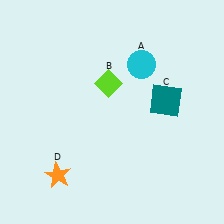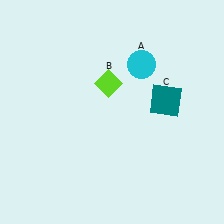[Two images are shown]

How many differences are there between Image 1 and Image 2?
There is 1 difference between the two images.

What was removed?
The orange star (D) was removed in Image 2.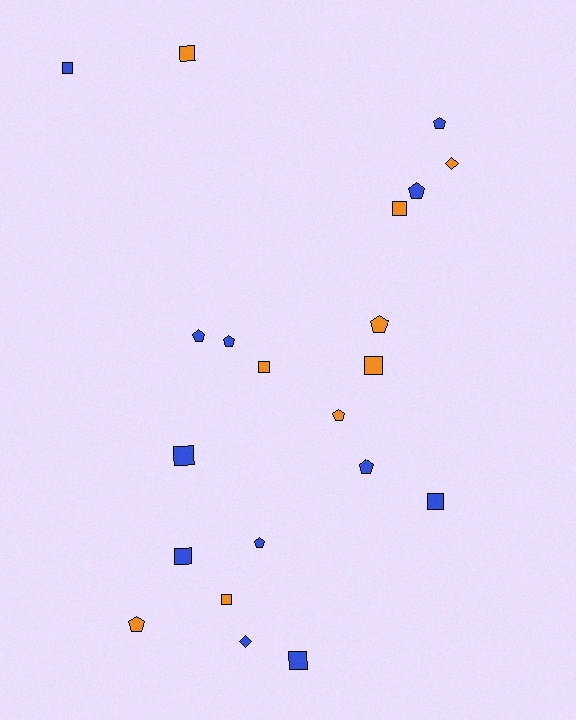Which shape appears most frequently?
Square, with 10 objects.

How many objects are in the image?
There are 21 objects.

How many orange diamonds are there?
There is 1 orange diamond.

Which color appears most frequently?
Blue, with 12 objects.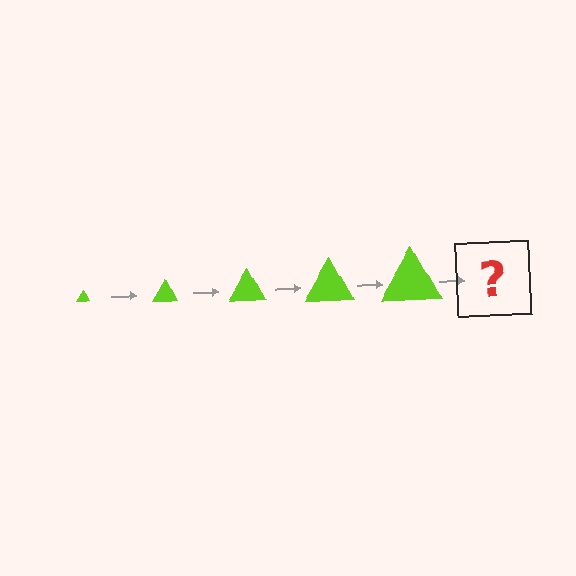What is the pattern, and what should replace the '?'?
The pattern is that the triangle gets progressively larger each step. The '?' should be a lime triangle, larger than the previous one.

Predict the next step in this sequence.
The next step is a lime triangle, larger than the previous one.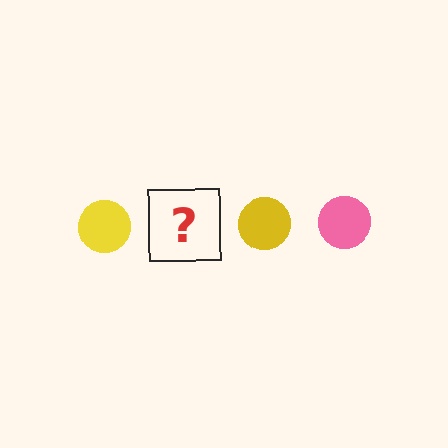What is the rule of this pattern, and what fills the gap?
The rule is that the pattern cycles through yellow, pink circles. The gap should be filled with a pink circle.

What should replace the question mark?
The question mark should be replaced with a pink circle.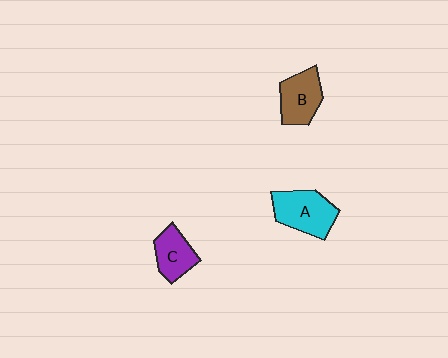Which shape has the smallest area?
Shape C (purple).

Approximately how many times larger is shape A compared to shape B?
Approximately 1.2 times.